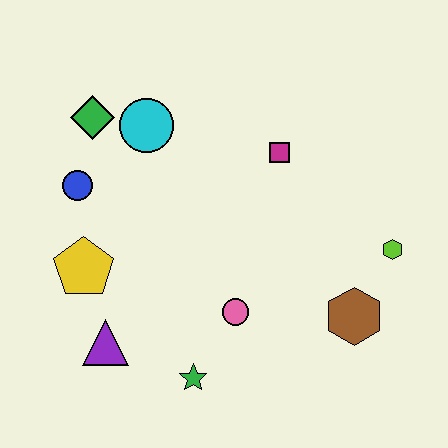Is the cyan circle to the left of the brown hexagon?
Yes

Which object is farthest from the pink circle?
The green diamond is farthest from the pink circle.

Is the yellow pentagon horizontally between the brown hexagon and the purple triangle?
No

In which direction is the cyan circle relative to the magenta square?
The cyan circle is to the left of the magenta square.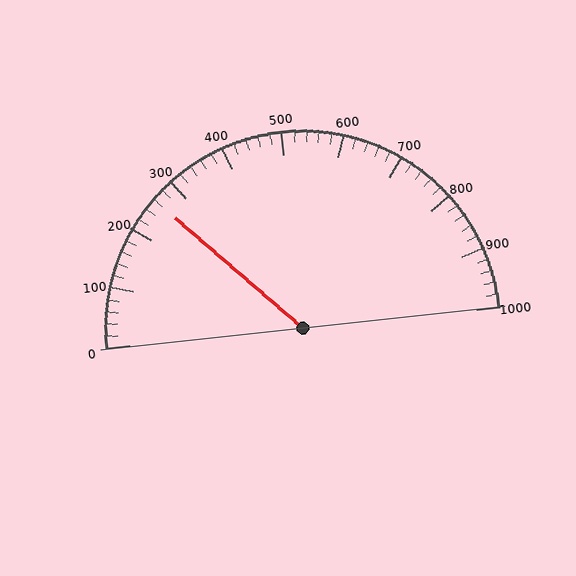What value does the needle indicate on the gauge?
The needle indicates approximately 260.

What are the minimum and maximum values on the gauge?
The gauge ranges from 0 to 1000.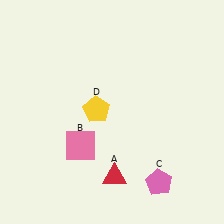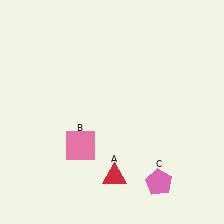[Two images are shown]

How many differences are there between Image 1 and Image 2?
There is 1 difference between the two images.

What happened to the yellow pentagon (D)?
The yellow pentagon (D) was removed in Image 2. It was in the top-left area of Image 1.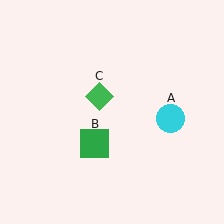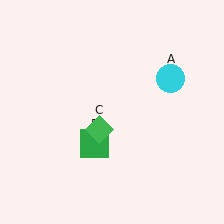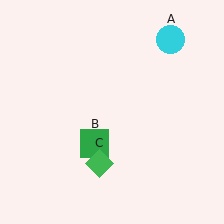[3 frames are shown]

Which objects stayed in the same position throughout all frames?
Green square (object B) remained stationary.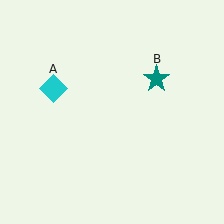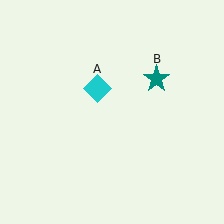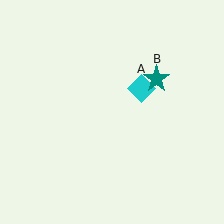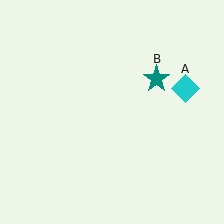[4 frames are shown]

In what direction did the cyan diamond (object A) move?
The cyan diamond (object A) moved right.